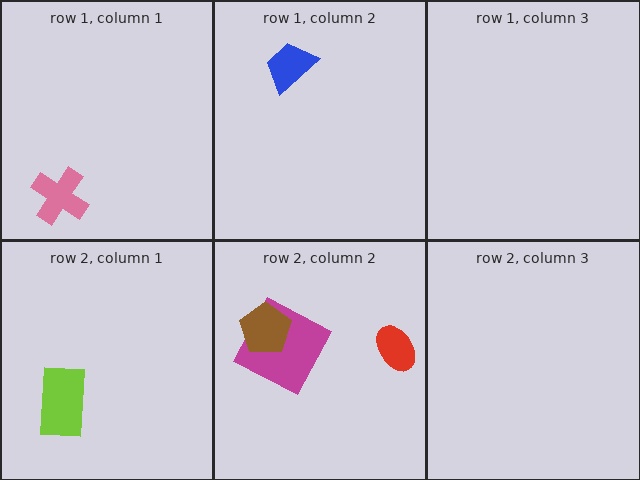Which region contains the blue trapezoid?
The row 1, column 2 region.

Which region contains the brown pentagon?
The row 2, column 2 region.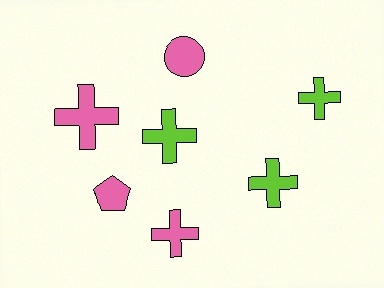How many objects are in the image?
There are 7 objects.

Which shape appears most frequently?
Cross, with 5 objects.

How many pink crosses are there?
There are 2 pink crosses.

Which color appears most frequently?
Pink, with 4 objects.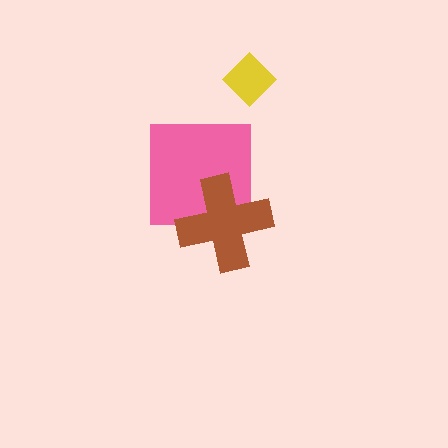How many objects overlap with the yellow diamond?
0 objects overlap with the yellow diamond.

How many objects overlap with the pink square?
1 object overlaps with the pink square.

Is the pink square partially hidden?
Yes, it is partially covered by another shape.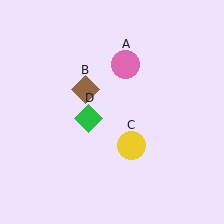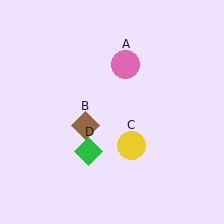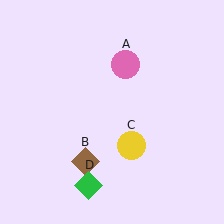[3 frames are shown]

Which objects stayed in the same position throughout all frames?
Pink circle (object A) and yellow circle (object C) remained stationary.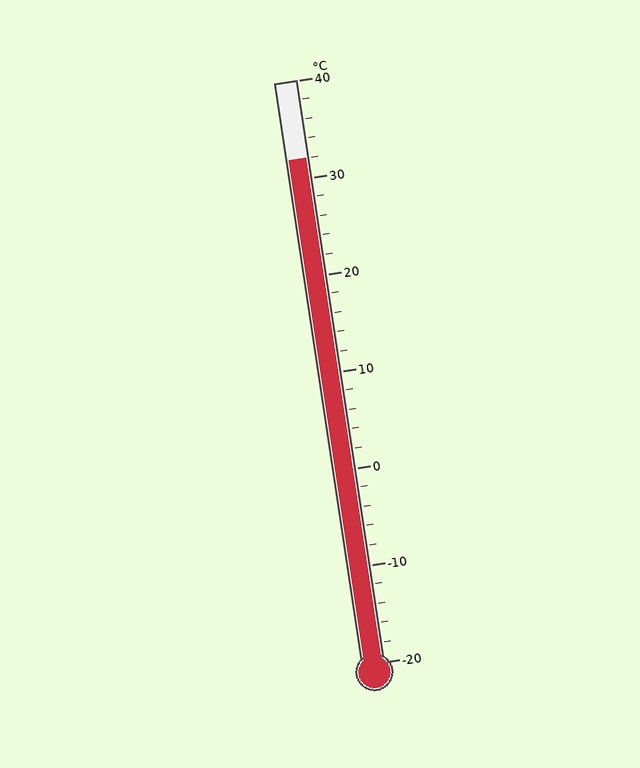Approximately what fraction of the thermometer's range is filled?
The thermometer is filled to approximately 85% of its range.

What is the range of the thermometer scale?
The thermometer scale ranges from -20°C to 40°C.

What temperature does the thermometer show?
The thermometer shows approximately 32°C.